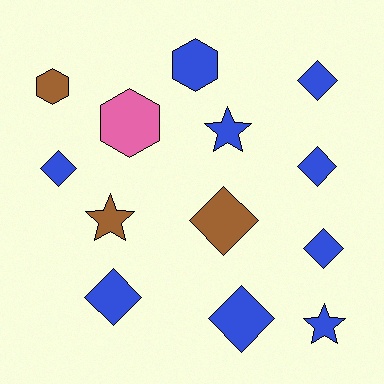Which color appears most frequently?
Blue, with 9 objects.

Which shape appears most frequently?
Diamond, with 7 objects.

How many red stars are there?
There are no red stars.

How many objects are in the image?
There are 13 objects.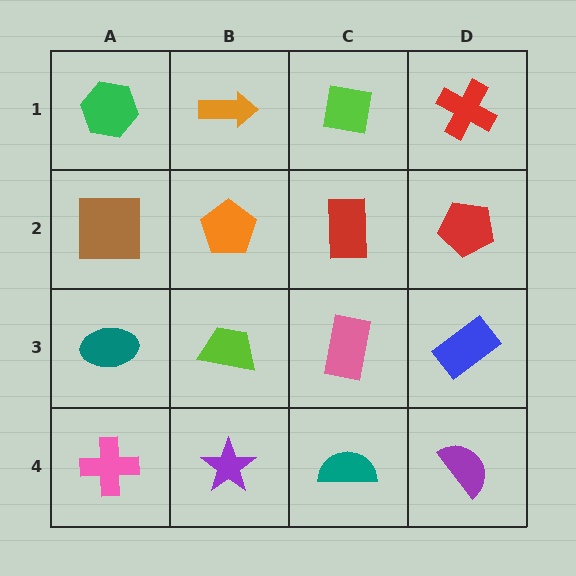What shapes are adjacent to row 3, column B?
An orange pentagon (row 2, column B), a purple star (row 4, column B), a teal ellipse (row 3, column A), a pink rectangle (row 3, column C).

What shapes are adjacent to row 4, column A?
A teal ellipse (row 3, column A), a purple star (row 4, column B).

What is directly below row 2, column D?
A blue rectangle.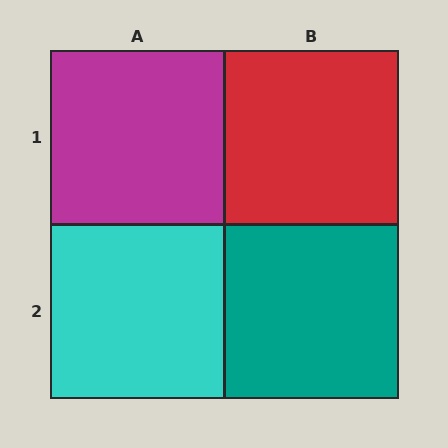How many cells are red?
1 cell is red.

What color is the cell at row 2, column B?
Teal.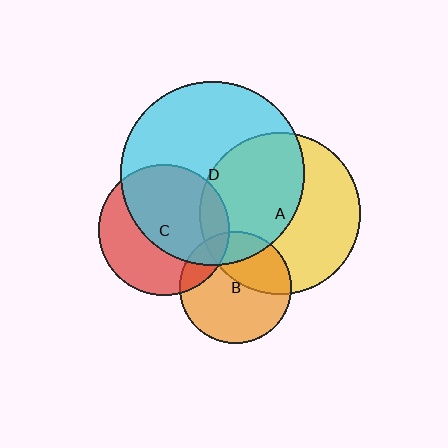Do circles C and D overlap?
Yes.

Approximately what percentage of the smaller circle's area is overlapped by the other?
Approximately 60%.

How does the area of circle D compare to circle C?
Approximately 2.0 times.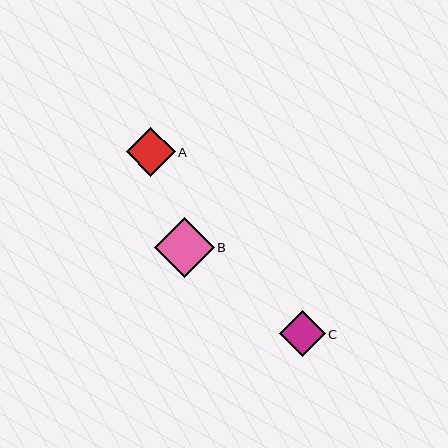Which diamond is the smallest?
Diamond C is the smallest with a size of approximately 45 pixels.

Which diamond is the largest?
Diamond B is the largest with a size of approximately 60 pixels.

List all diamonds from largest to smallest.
From largest to smallest: B, A, C.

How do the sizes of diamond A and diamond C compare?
Diamond A and diamond C are approximately the same size.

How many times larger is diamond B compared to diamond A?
Diamond B is approximately 1.2 times the size of diamond A.